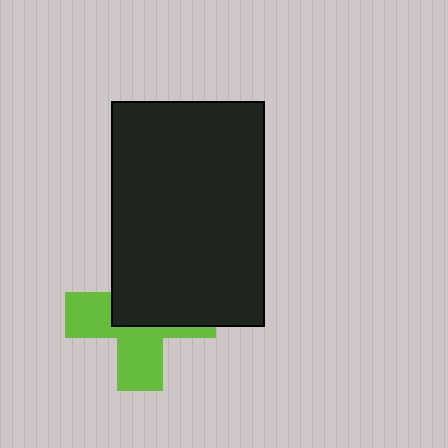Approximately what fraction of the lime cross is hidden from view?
Roughly 52% of the lime cross is hidden behind the black rectangle.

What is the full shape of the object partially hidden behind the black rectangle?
The partially hidden object is a lime cross.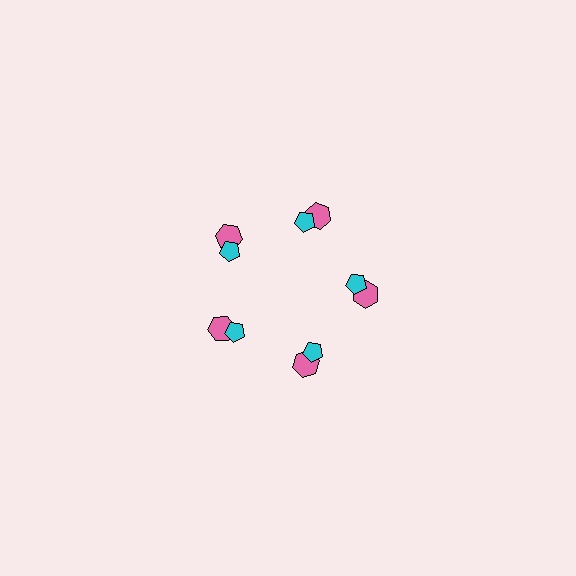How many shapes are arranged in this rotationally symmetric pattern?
There are 10 shapes, arranged in 5 groups of 2.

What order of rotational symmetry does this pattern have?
This pattern has 5-fold rotational symmetry.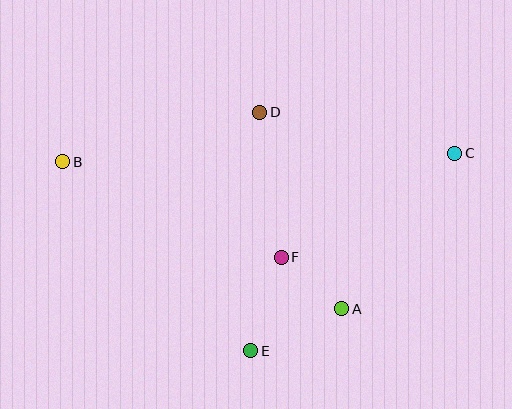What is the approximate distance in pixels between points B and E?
The distance between B and E is approximately 267 pixels.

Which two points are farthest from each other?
Points B and C are farthest from each other.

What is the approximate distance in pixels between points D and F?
The distance between D and F is approximately 147 pixels.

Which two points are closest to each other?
Points A and F are closest to each other.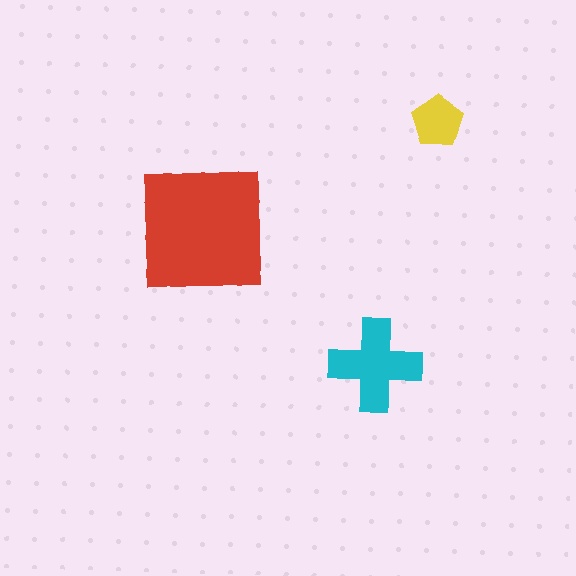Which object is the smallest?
The yellow pentagon.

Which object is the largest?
The red square.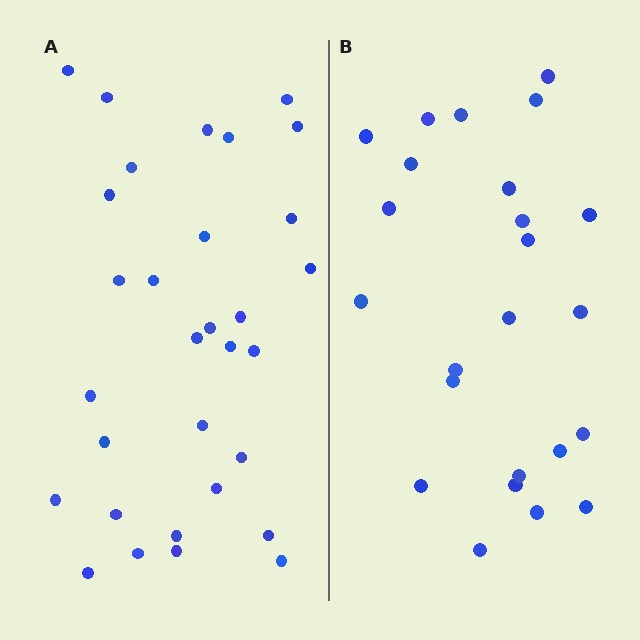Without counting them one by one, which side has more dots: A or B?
Region A (the left region) has more dots.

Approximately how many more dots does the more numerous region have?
Region A has roughly 8 or so more dots than region B.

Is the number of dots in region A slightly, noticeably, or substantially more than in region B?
Region A has noticeably more, but not dramatically so. The ratio is roughly 1.3 to 1.